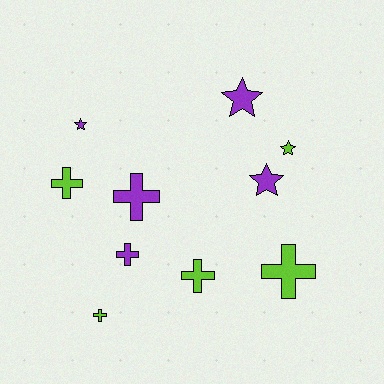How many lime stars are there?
There is 1 lime star.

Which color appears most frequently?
Purple, with 5 objects.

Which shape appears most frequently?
Cross, with 6 objects.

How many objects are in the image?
There are 10 objects.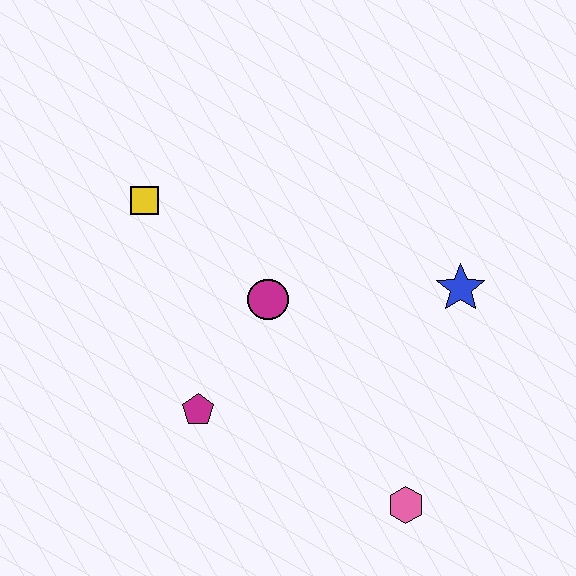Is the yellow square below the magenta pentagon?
No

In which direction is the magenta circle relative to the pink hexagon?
The magenta circle is above the pink hexagon.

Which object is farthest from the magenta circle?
The pink hexagon is farthest from the magenta circle.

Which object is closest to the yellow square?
The magenta circle is closest to the yellow square.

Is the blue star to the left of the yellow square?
No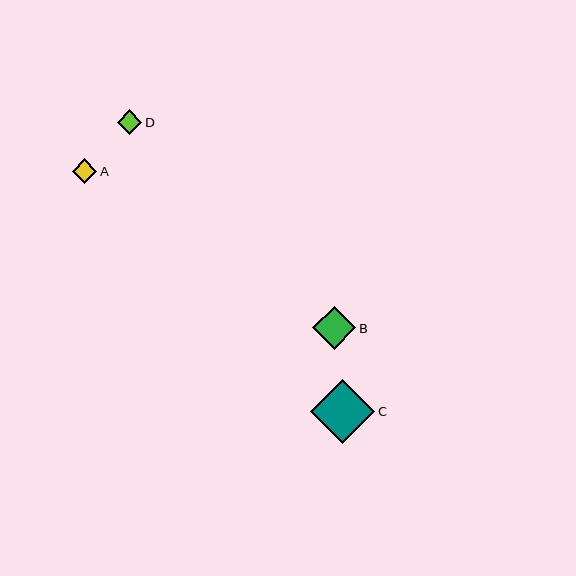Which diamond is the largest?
Diamond C is the largest with a size of approximately 65 pixels.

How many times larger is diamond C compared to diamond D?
Diamond C is approximately 2.6 times the size of diamond D.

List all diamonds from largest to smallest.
From largest to smallest: C, B, A, D.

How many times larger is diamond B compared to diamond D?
Diamond B is approximately 1.8 times the size of diamond D.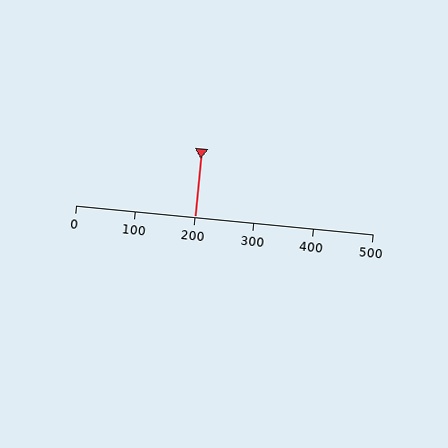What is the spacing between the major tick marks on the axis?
The major ticks are spaced 100 apart.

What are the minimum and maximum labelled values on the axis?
The axis runs from 0 to 500.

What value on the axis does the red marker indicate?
The marker indicates approximately 200.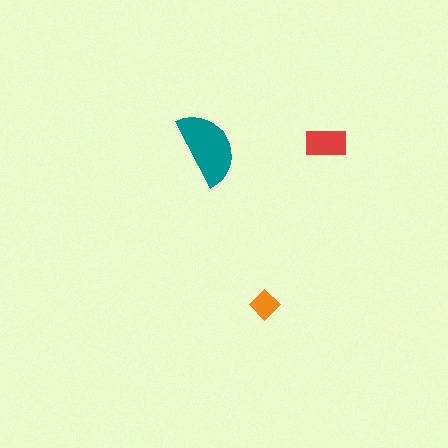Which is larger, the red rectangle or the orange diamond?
The red rectangle.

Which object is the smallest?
The orange diamond.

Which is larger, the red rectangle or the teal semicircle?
The teal semicircle.